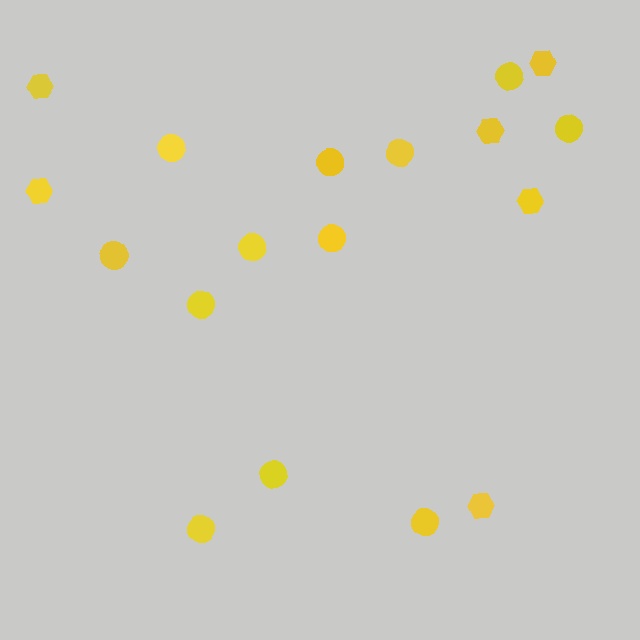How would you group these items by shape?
There are 2 groups: one group of circles (12) and one group of hexagons (6).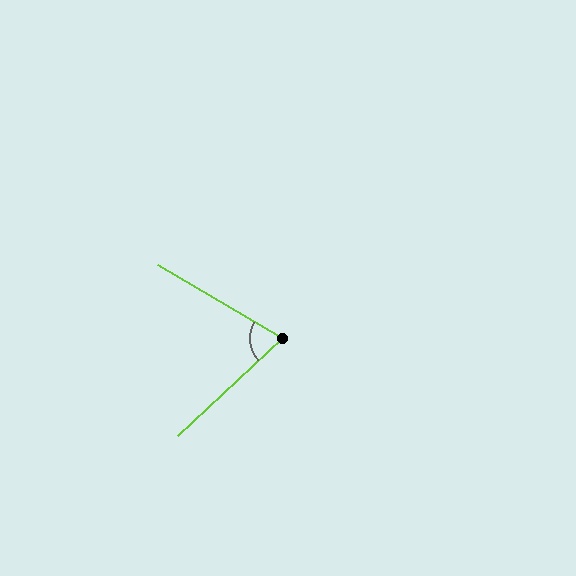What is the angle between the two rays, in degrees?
Approximately 74 degrees.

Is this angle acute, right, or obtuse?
It is acute.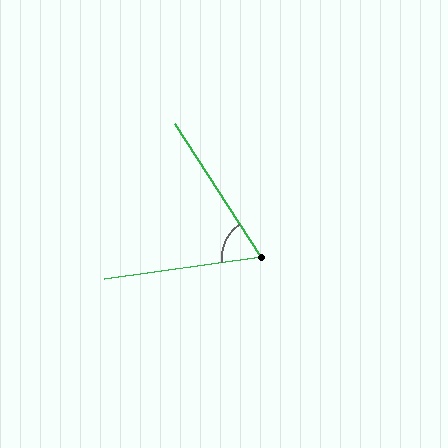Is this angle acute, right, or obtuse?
It is acute.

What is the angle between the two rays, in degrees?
Approximately 65 degrees.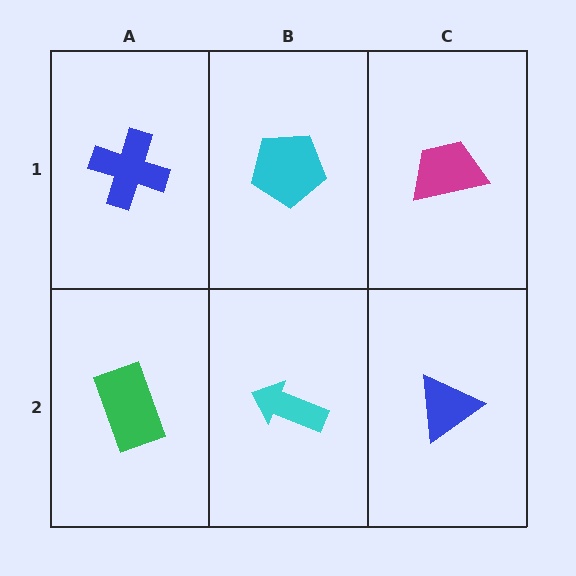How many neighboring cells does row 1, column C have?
2.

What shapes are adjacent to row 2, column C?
A magenta trapezoid (row 1, column C), a cyan arrow (row 2, column B).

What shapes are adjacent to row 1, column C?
A blue triangle (row 2, column C), a cyan pentagon (row 1, column B).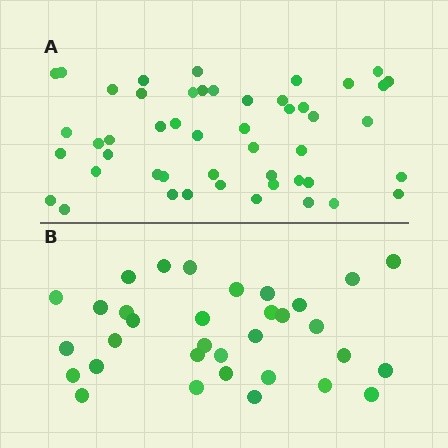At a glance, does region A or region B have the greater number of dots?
Region A (the top region) has more dots.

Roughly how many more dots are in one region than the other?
Region A has approximately 15 more dots than region B.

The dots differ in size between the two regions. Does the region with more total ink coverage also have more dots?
No. Region B has more total ink coverage because its dots are larger, but region A actually contains more individual dots. Total area can be misleading — the number of items is what matters here.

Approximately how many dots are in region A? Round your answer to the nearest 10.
About 50 dots. (The exact count is 49, which rounds to 50.)